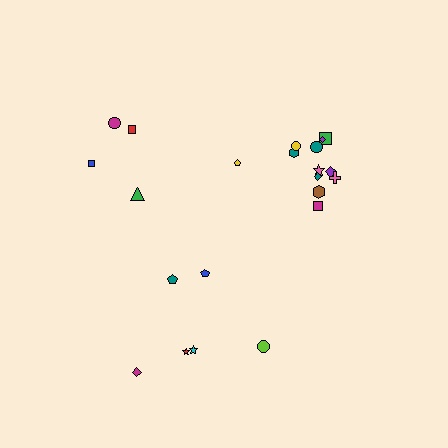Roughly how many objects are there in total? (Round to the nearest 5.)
Roughly 20 objects in total.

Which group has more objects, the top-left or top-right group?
The top-right group.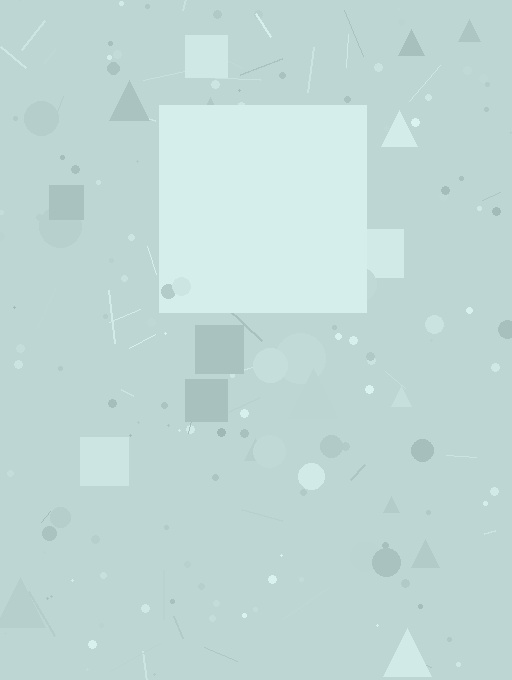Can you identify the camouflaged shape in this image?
The camouflaged shape is a square.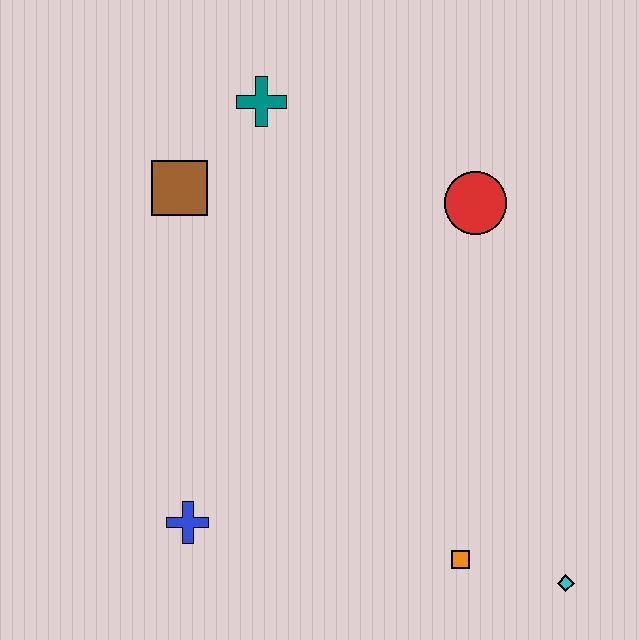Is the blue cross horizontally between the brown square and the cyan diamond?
Yes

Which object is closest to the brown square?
The teal cross is closest to the brown square.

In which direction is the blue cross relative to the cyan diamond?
The blue cross is to the left of the cyan diamond.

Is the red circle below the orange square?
No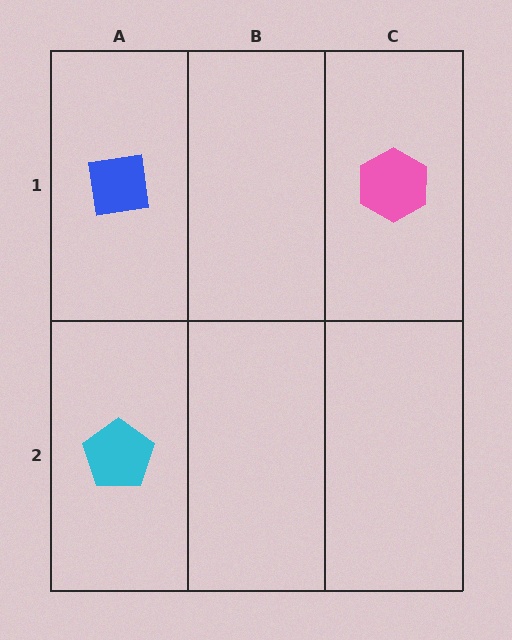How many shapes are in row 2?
1 shape.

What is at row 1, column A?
A blue square.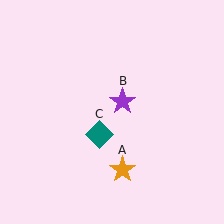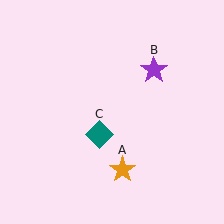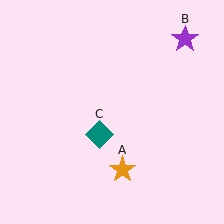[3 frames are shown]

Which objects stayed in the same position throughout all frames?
Orange star (object A) and teal diamond (object C) remained stationary.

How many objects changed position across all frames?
1 object changed position: purple star (object B).